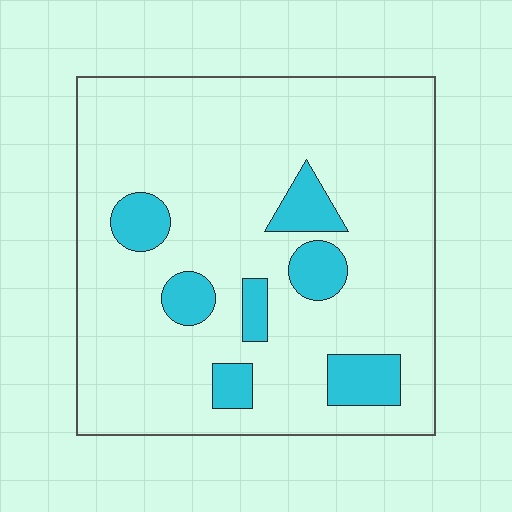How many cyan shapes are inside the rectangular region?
7.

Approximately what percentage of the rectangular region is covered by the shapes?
Approximately 15%.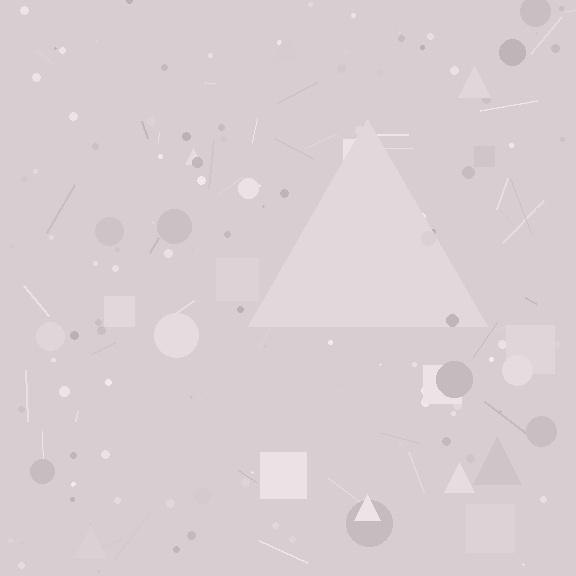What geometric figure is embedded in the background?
A triangle is embedded in the background.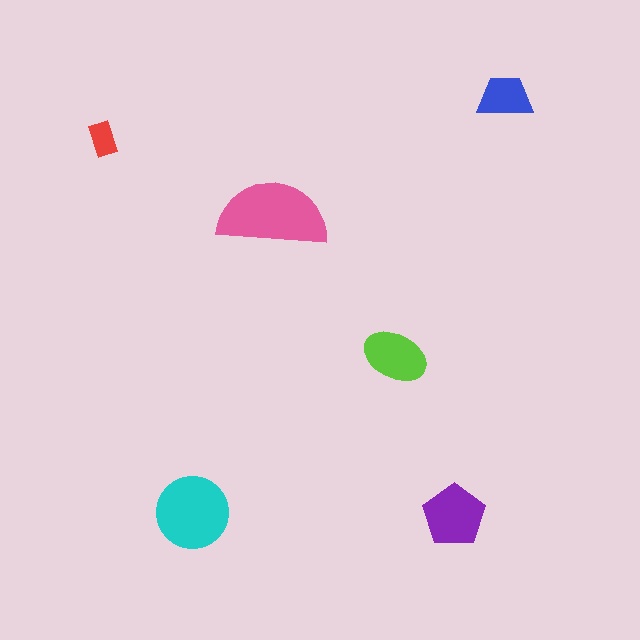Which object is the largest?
The pink semicircle.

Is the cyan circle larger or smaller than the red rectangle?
Larger.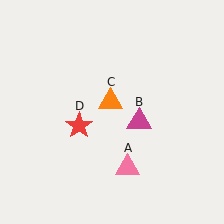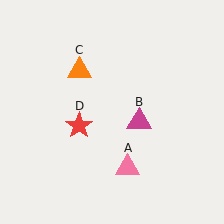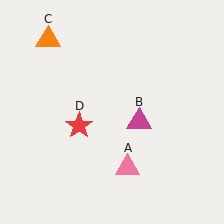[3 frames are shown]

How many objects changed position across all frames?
1 object changed position: orange triangle (object C).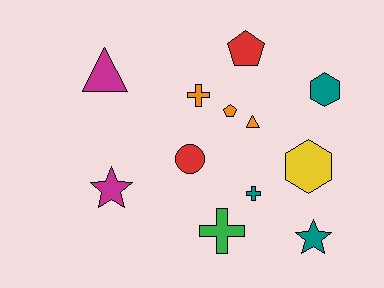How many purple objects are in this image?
There are no purple objects.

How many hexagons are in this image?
There are 2 hexagons.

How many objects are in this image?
There are 12 objects.